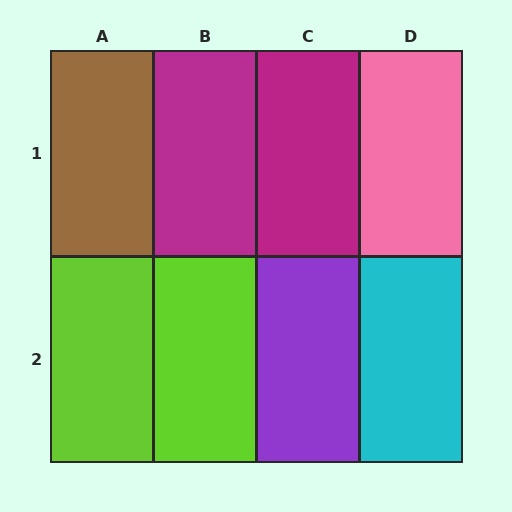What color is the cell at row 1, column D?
Pink.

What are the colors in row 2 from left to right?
Lime, lime, purple, cyan.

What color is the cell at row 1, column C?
Magenta.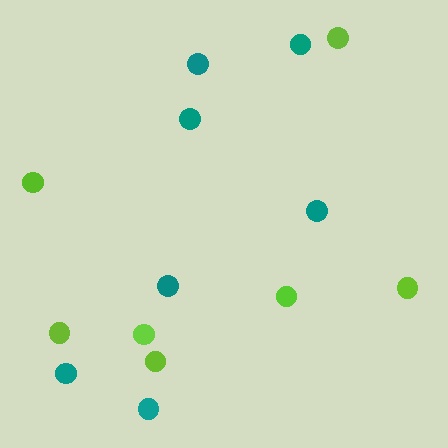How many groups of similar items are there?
There are 2 groups: one group of lime circles (7) and one group of teal circles (7).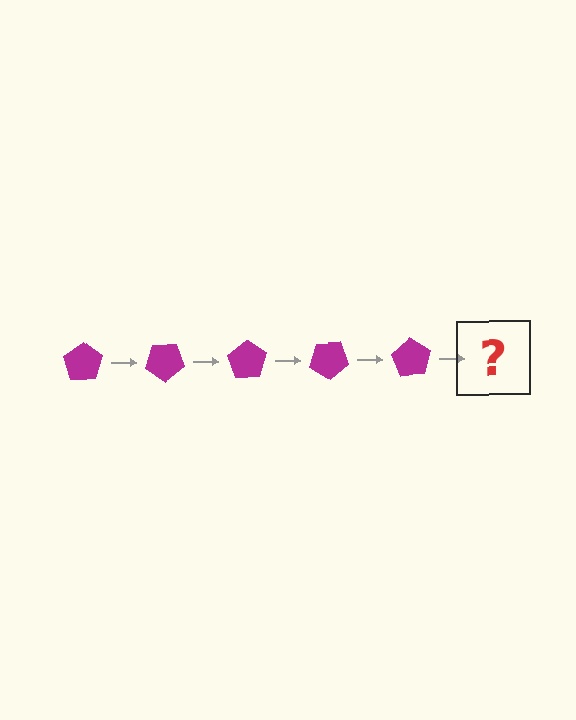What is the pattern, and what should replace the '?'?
The pattern is that the pentagon rotates 35 degrees each step. The '?' should be a magenta pentagon rotated 175 degrees.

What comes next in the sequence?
The next element should be a magenta pentagon rotated 175 degrees.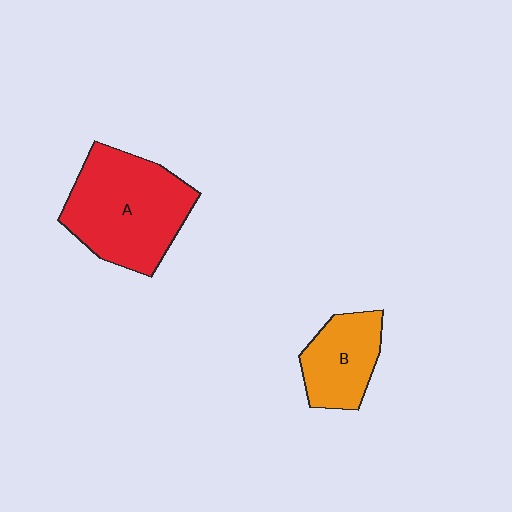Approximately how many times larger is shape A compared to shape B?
Approximately 1.8 times.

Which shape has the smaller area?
Shape B (orange).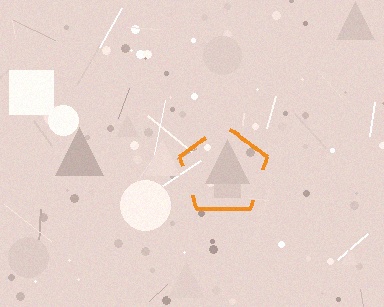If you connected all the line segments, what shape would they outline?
They would outline a pentagon.